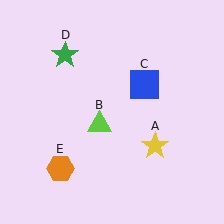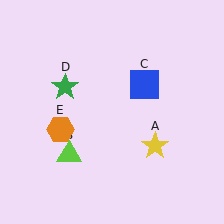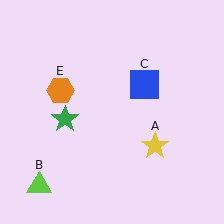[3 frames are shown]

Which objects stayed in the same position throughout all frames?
Yellow star (object A) and blue square (object C) remained stationary.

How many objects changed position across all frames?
3 objects changed position: lime triangle (object B), green star (object D), orange hexagon (object E).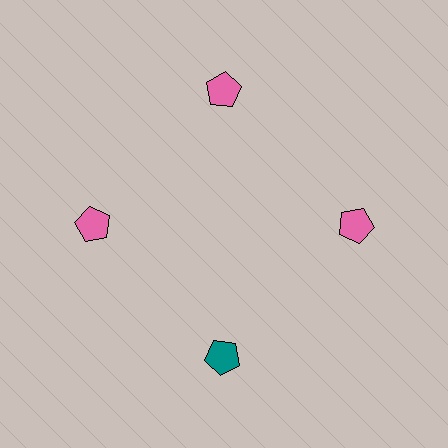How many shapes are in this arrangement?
There are 4 shapes arranged in a ring pattern.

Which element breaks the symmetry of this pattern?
The teal pentagon at roughly the 6 o'clock position breaks the symmetry. All other shapes are pink pentagons.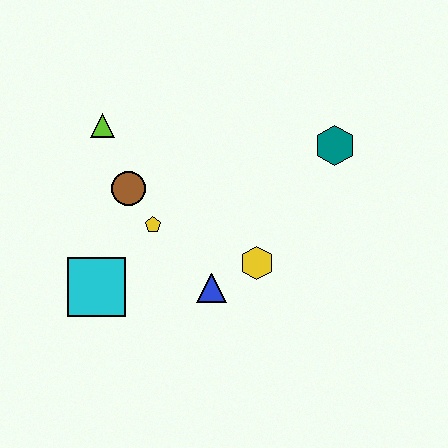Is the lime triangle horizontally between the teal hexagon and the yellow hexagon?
No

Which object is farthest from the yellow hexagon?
The lime triangle is farthest from the yellow hexagon.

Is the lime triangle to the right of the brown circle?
No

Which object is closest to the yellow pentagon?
The brown circle is closest to the yellow pentagon.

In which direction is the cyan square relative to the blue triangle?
The cyan square is to the left of the blue triangle.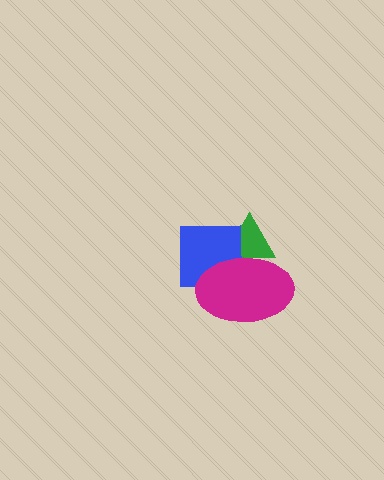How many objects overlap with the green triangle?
2 objects overlap with the green triangle.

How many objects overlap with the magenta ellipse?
2 objects overlap with the magenta ellipse.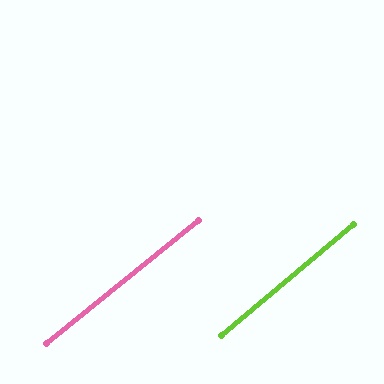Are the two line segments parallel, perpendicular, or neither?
Parallel — their directions differ by only 1.3°.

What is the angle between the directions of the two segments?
Approximately 1 degree.